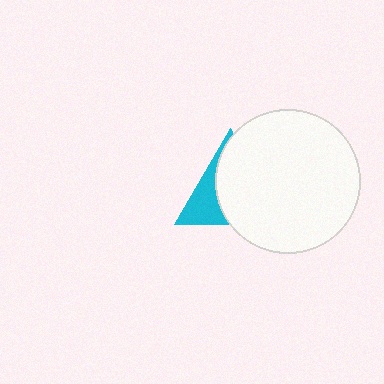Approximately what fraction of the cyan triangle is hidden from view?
Roughly 66% of the cyan triangle is hidden behind the white circle.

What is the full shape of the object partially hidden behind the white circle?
The partially hidden object is a cyan triangle.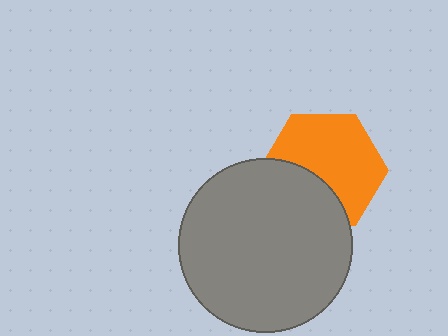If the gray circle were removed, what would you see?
You would see the complete orange hexagon.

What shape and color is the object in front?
The object in front is a gray circle.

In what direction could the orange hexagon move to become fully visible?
The orange hexagon could move up. That would shift it out from behind the gray circle entirely.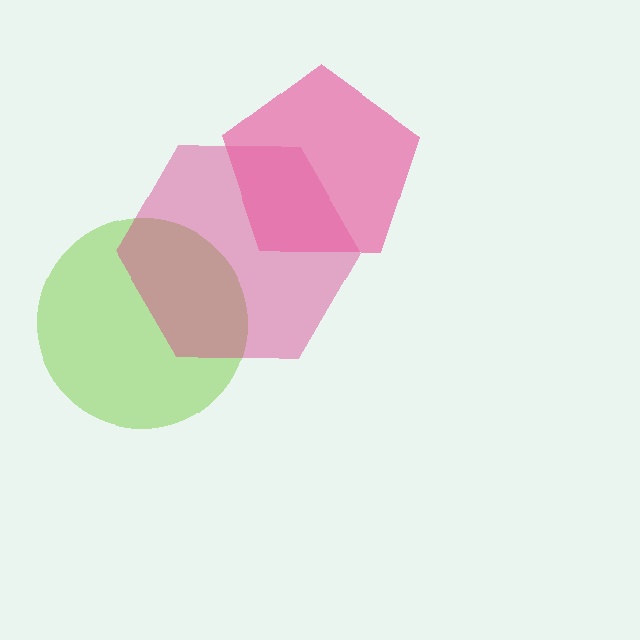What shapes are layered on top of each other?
The layered shapes are: a lime circle, a magenta hexagon, a pink pentagon.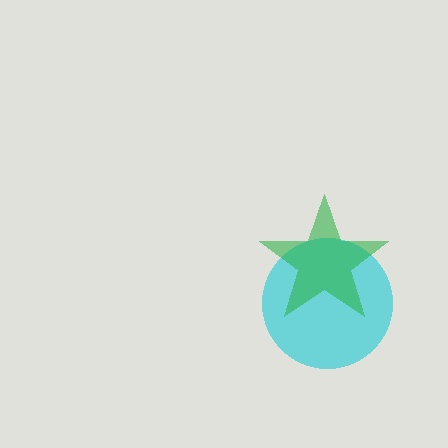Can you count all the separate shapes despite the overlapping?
Yes, there are 2 separate shapes.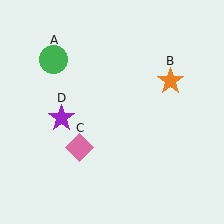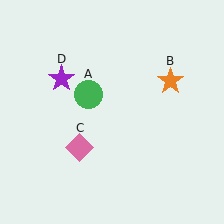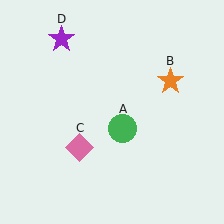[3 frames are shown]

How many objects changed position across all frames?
2 objects changed position: green circle (object A), purple star (object D).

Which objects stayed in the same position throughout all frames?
Orange star (object B) and pink diamond (object C) remained stationary.